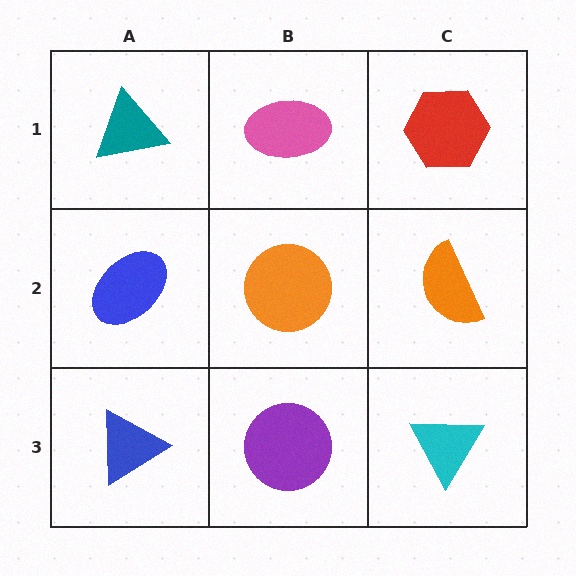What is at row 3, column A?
A blue triangle.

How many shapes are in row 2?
3 shapes.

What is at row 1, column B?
A pink ellipse.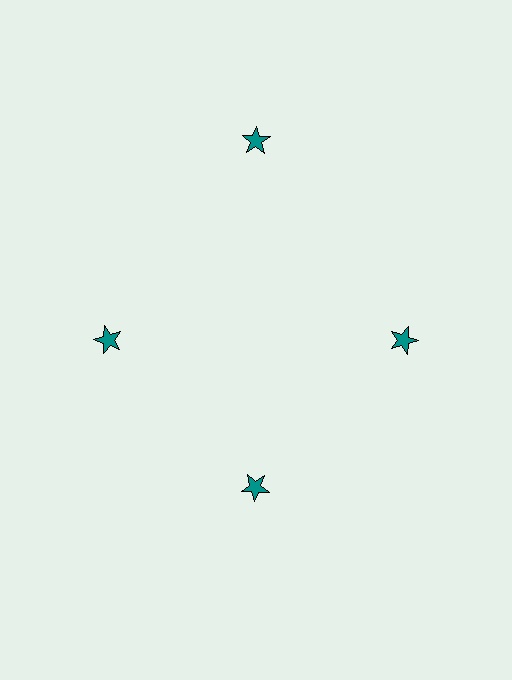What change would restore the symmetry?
The symmetry would be restored by moving it inward, back onto the ring so that all 4 stars sit at equal angles and equal distance from the center.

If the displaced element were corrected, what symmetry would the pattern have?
It would have 4-fold rotational symmetry — the pattern would map onto itself every 90 degrees.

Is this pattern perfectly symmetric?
No. The 4 teal stars are arranged in a ring, but one element near the 12 o'clock position is pushed outward from the center, breaking the 4-fold rotational symmetry.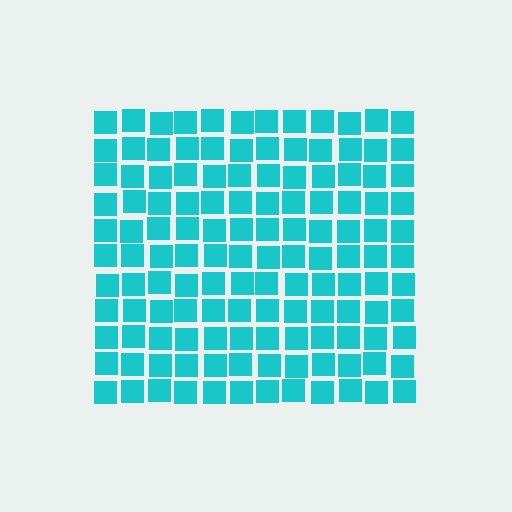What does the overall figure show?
The overall figure shows a square.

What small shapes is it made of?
It is made of small squares.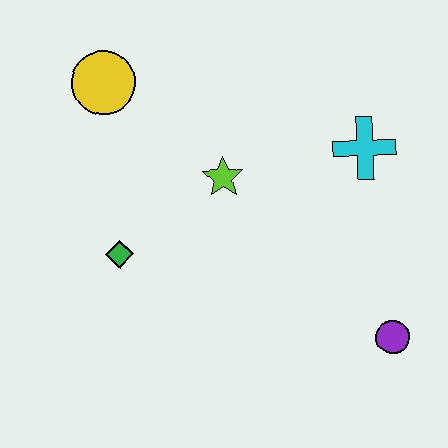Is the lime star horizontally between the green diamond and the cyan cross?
Yes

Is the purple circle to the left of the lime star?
No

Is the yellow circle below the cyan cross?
No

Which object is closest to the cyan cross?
The lime star is closest to the cyan cross.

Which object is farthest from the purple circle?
The yellow circle is farthest from the purple circle.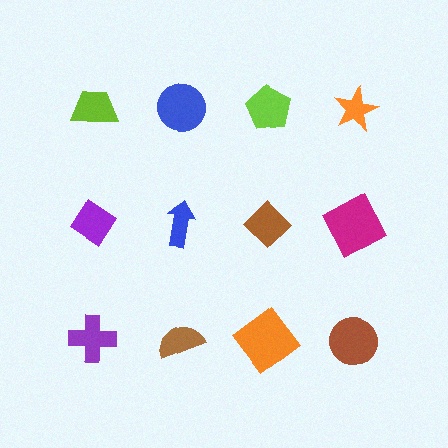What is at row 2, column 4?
A magenta square.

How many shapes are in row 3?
4 shapes.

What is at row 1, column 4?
An orange star.